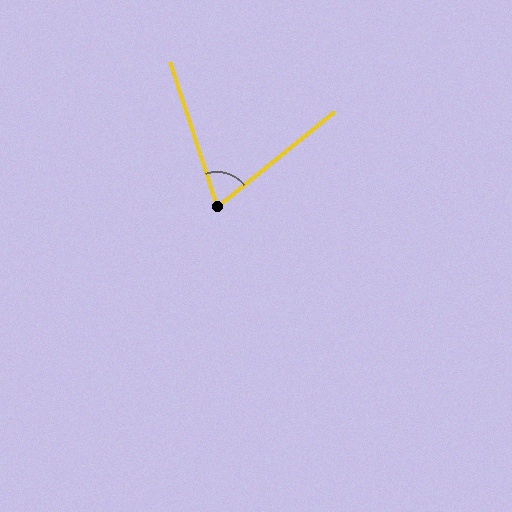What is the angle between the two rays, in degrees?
Approximately 69 degrees.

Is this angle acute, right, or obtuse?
It is acute.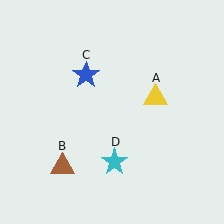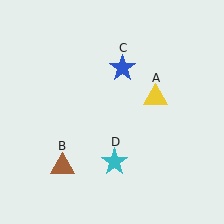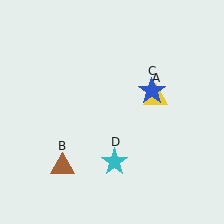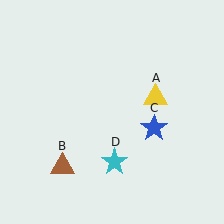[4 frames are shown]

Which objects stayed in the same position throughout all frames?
Yellow triangle (object A) and brown triangle (object B) and cyan star (object D) remained stationary.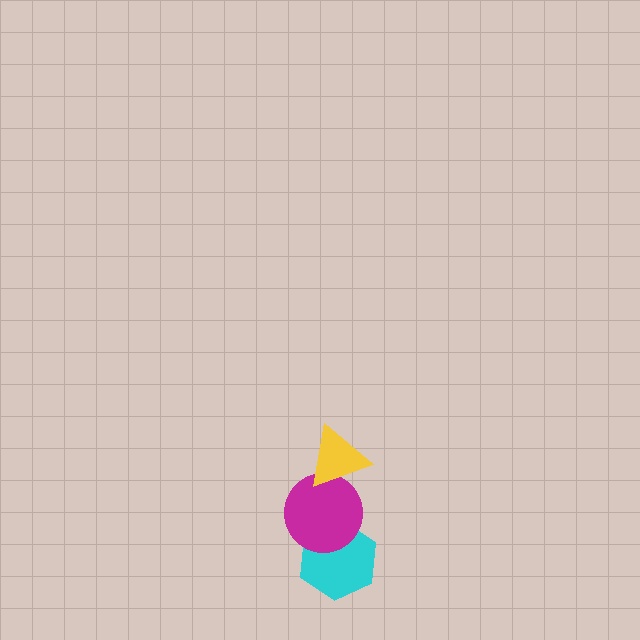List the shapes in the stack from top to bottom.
From top to bottom: the yellow triangle, the magenta circle, the cyan hexagon.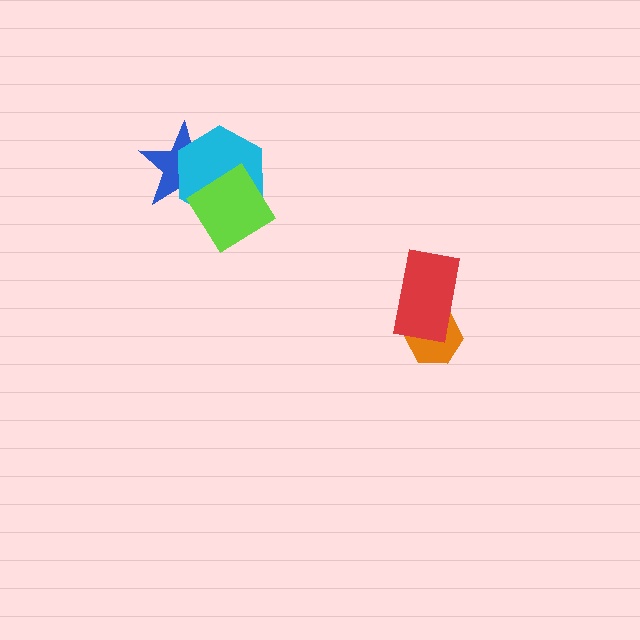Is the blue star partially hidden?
Yes, it is partially covered by another shape.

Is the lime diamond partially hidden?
No, no other shape covers it.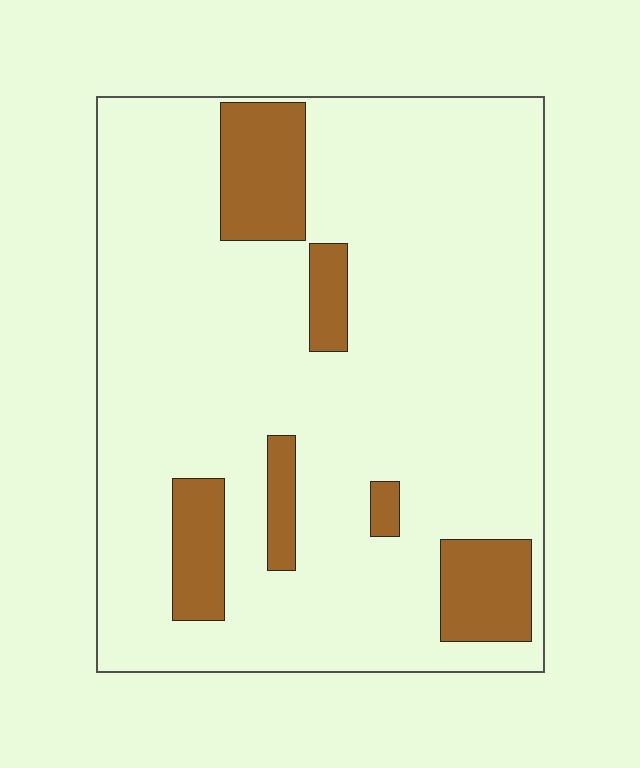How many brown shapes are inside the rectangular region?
6.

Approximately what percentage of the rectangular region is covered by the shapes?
Approximately 15%.